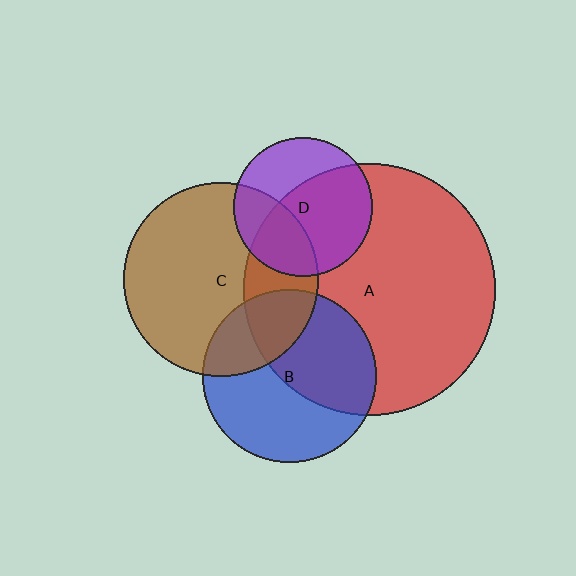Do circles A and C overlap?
Yes.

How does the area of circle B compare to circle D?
Approximately 1.6 times.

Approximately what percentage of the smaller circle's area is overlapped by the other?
Approximately 30%.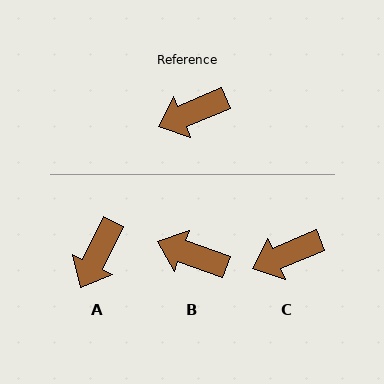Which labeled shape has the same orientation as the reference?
C.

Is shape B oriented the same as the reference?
No, it is off by about 43 degrees.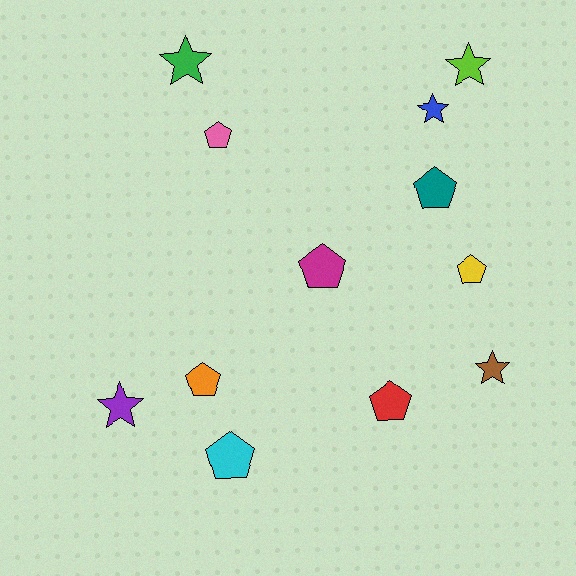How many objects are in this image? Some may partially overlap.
There are 12 objects.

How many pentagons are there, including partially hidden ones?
There are 7 pentagons.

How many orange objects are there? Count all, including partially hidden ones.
There is 1 orange object.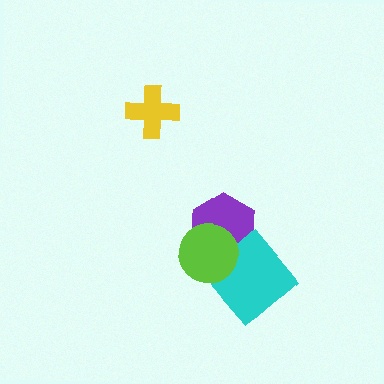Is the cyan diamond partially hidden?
Yes, it is partially covered by another shape.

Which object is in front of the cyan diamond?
The lime circle is in front of the cyan diamond.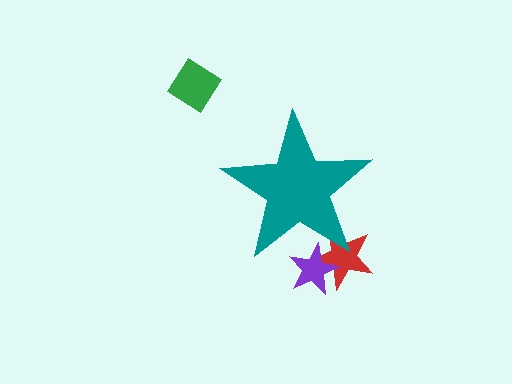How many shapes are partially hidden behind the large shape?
2 shapes are partially hidden.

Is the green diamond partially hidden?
No, the green diamond is fully visible.